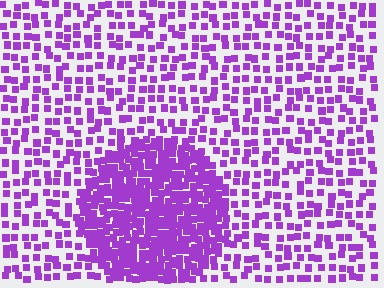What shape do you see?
I see a circle.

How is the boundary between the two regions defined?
The boundary is defined by a change in element density (approximately 2.6x ratio). All elements are the same color, size, and shape.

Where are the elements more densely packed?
The elements are more densely packed inside the circle boundary.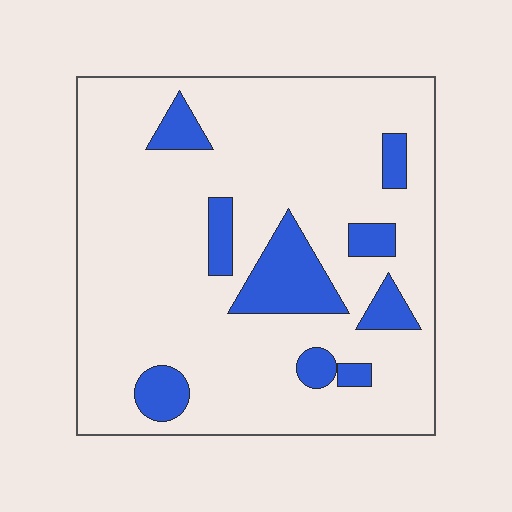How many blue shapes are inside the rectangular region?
9.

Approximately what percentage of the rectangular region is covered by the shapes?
Approximately 15%.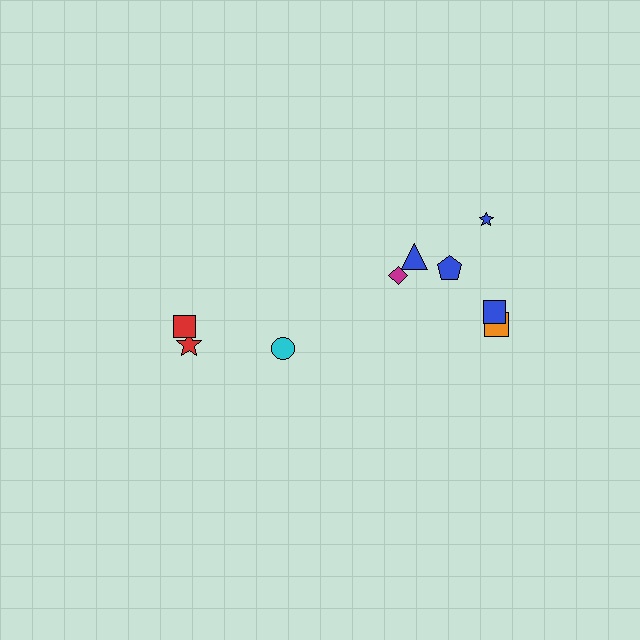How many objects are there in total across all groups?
There are 9 objects.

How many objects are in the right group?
There are 6 objects.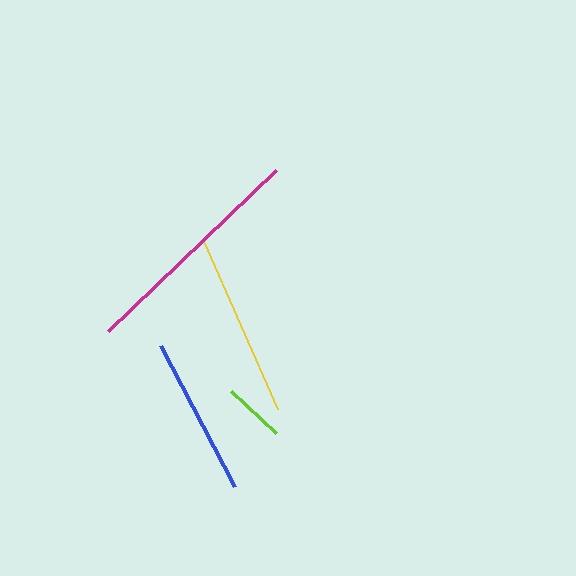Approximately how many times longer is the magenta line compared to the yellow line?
The magenta line is approximately 1.3 times the length of the yellow line.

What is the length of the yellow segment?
The yellow segment is approximately 184 pixels long.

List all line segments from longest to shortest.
From longest to shortest: magenta, yellow, blue, lime.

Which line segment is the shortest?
The lime line is the shortest at approximately 62 pixels.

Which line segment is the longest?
The magenta line is the longest at approximately 233 pixels.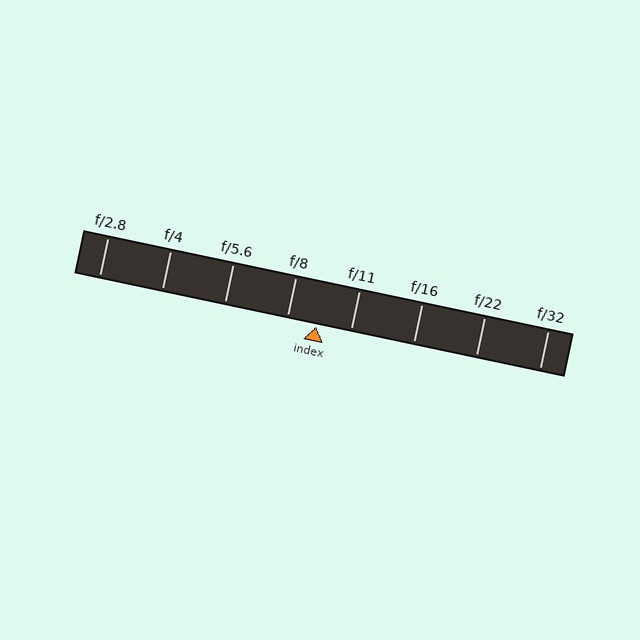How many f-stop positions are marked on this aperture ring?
There are 8 f-stop positions marked.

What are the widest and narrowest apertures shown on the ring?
The widest aperture shown is f/2.8 and the narrowest is f/32.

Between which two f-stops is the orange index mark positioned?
The index mark is between f/8 and f/11.